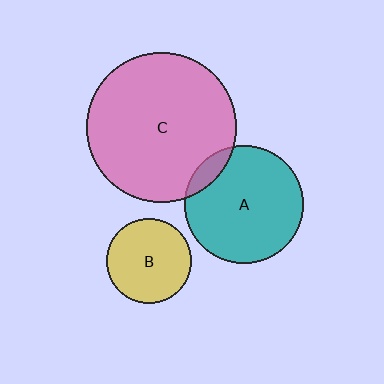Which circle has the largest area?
Circle C (pink).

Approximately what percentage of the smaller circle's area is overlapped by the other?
Approximately 10%.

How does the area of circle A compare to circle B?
Approximately 1.9 times.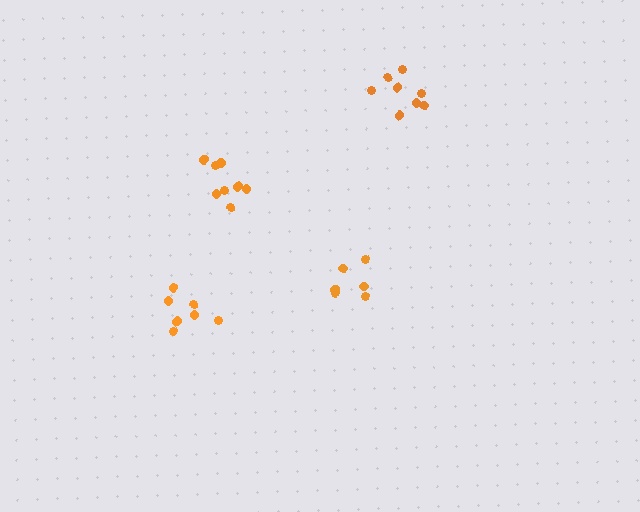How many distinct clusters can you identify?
There are 4 distinct clusters.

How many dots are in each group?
Group 1: 6 dots, Group 2: 8 dots, Group 3: 7 dots, Group 4: 8 dots (29 total).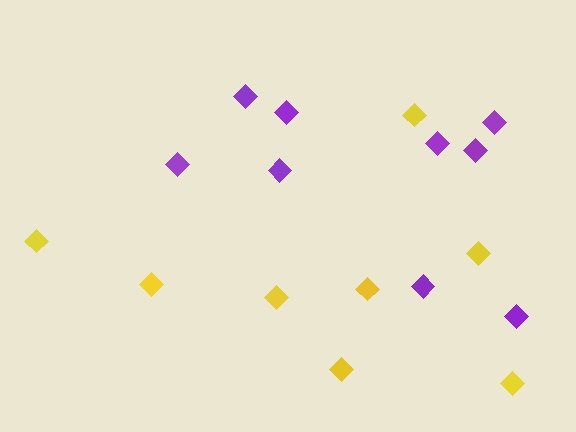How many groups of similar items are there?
There are 2 groups: one group of purple diamonds (9) and one group of yellow diamonds (8).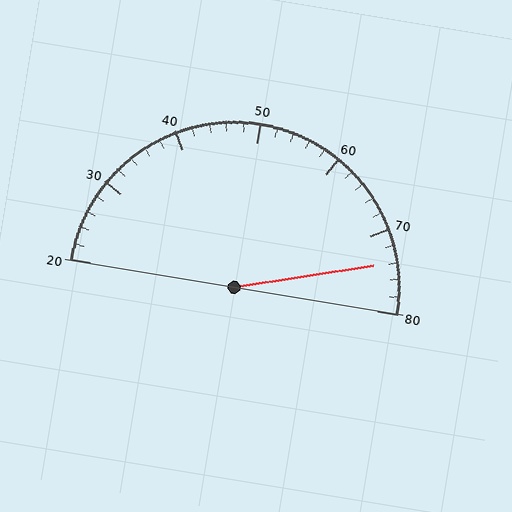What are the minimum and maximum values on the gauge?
The gauge ranges from 20 to 80.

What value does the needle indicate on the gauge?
The needle indicates approximately 74.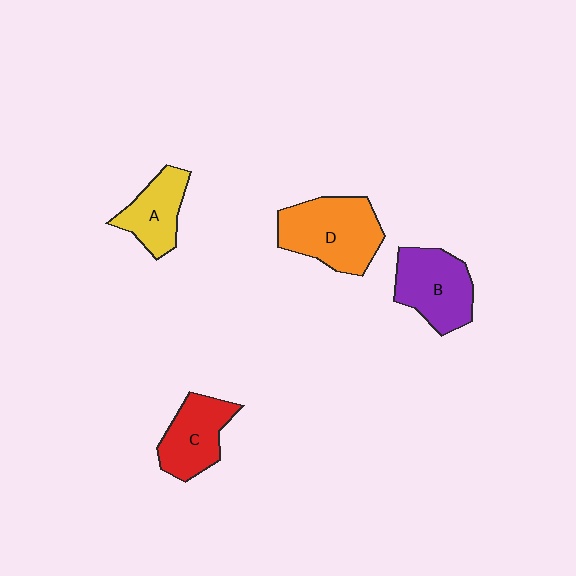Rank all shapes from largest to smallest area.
From largest to smallest: D (orange), B (purple), C (red), A (yellow).